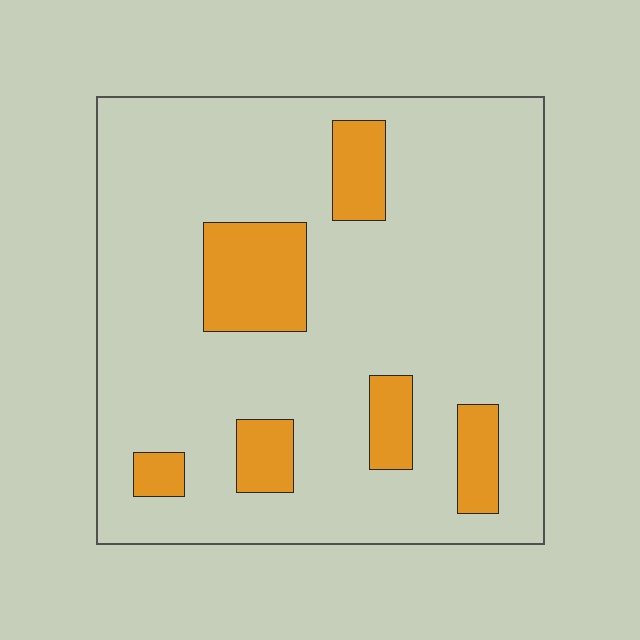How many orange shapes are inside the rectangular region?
6.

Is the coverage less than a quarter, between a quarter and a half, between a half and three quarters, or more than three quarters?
Less than a quarter.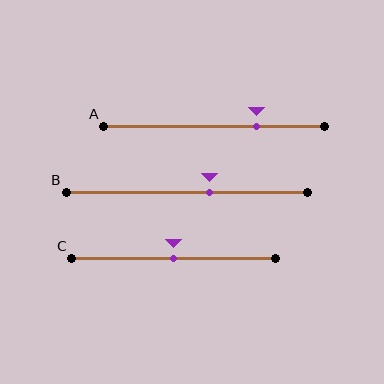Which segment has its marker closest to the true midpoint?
Segment C has its marker closest to the true midpoint.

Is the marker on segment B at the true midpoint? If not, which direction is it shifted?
No, the marker on segment B is shifted to the right by about 9% of the segment length.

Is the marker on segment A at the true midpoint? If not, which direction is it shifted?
No, the marker on segment A is shifted to the right by about 19% of the segment length.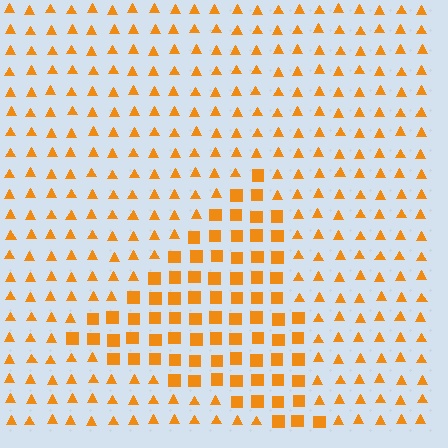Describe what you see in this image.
The image is filled with small orange elements arranged in a uniform grid. A triangle-shaped region contains squares, while the surrounding area contains triangles. The boundary is defined purely by the change in element shape.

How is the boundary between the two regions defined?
The boundary is defined by a change in element shape: squares inside vs. triangles outside. All elements share the same color and spacing.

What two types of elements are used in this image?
The image uses squares inside the triangle region and triangles outside it.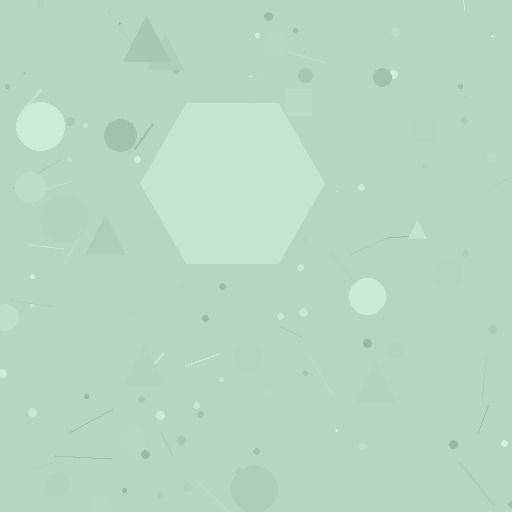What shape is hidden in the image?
A hexagon is hidden in the image.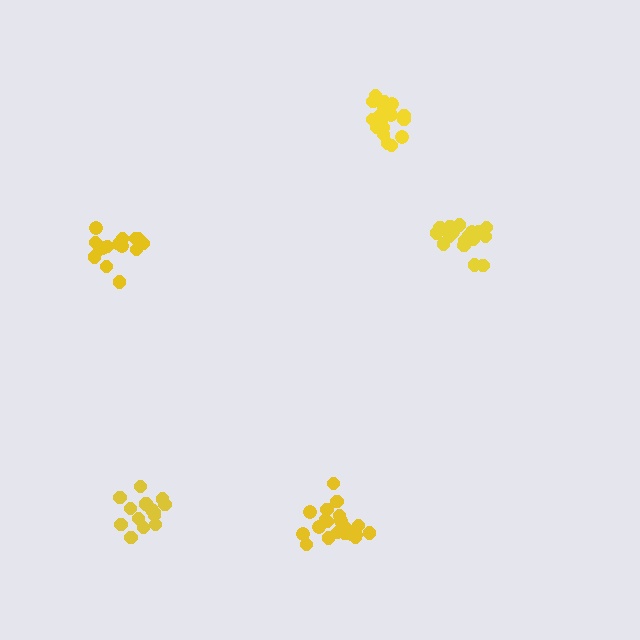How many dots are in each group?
Group 1: 18 dots, Group 2: 15 dots, Group 3: 18 dots, Group 4: 15 dots, Group 5: 20 dots (86 total).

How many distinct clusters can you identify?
There are 5 distinct clusters.